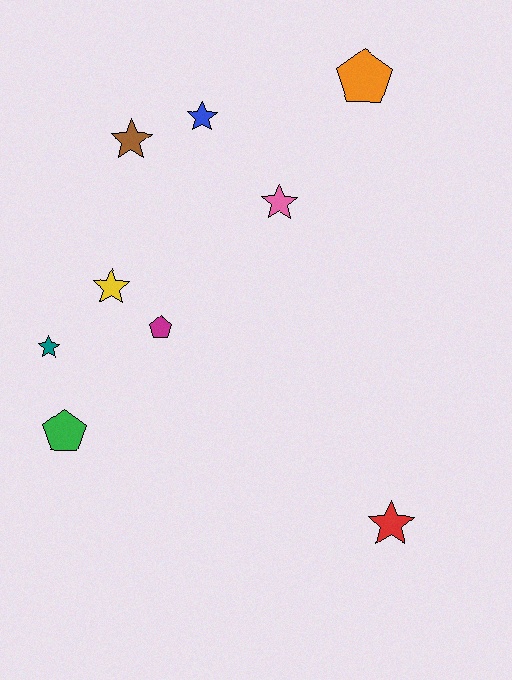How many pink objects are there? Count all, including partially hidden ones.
There is 1 pink object.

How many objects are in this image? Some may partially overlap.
There are 9 objects.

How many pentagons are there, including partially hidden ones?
There are 3 pentagons.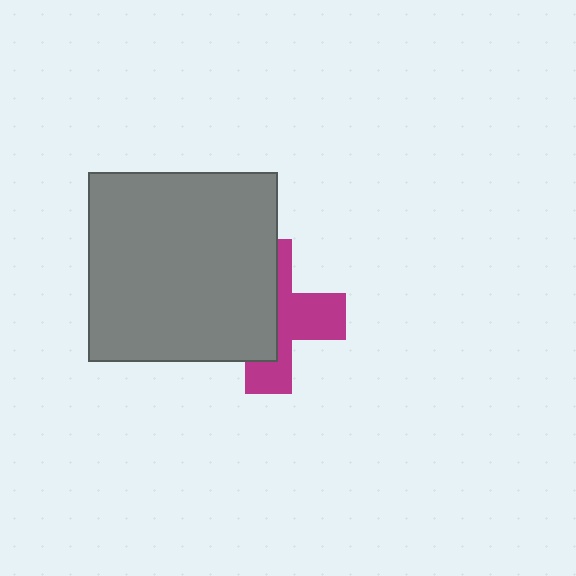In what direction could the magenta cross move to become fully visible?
The magenta cross could move right. That would shift it out from behind the gray square entirely.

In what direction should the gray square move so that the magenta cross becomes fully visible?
The gray square should move left. That is the shortest direction to clear the overlap and leave the magenta cross fully visible.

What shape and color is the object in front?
The object in front is a gray square.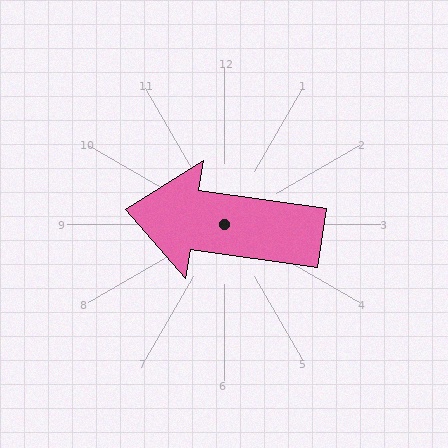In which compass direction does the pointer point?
West.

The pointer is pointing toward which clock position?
Roughly 9 o'clock.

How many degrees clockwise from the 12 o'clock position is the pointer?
Approximately 278 degrees.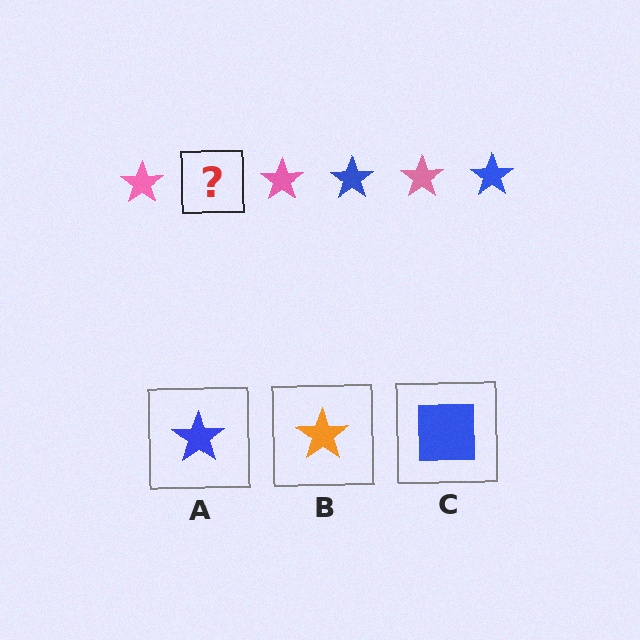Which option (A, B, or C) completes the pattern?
A.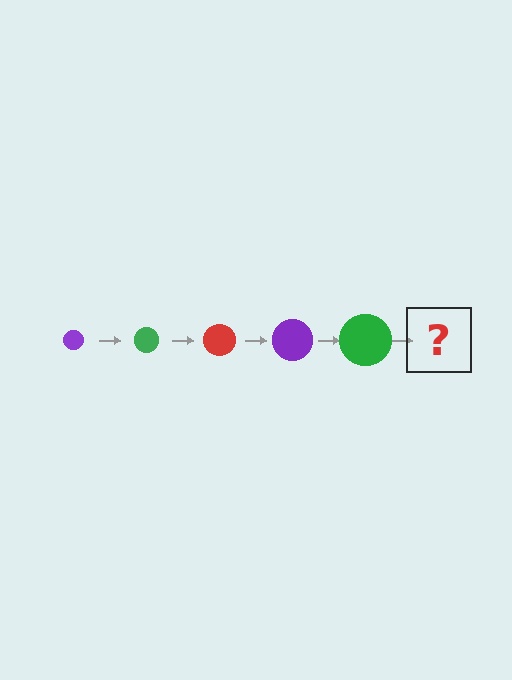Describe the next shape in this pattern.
It should be a red circle, larger than the previous one.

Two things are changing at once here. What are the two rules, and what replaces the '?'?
The two rules are that the circle grows larger each step and the color cycles through purple, green, and red. The '?' should be a red circle, larger than the previous one.